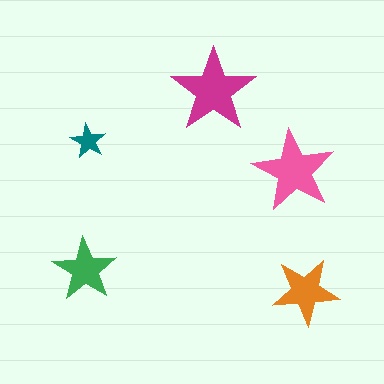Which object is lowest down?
The orange star is bottommost.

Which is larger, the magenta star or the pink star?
The magenta one.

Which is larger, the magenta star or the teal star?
The magenta one.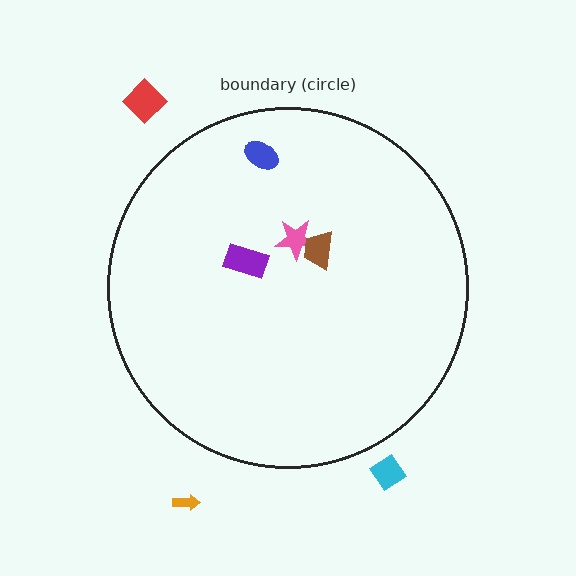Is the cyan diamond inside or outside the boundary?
Outside.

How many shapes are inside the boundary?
4 inside, 3 outside.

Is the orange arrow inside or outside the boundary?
Outside.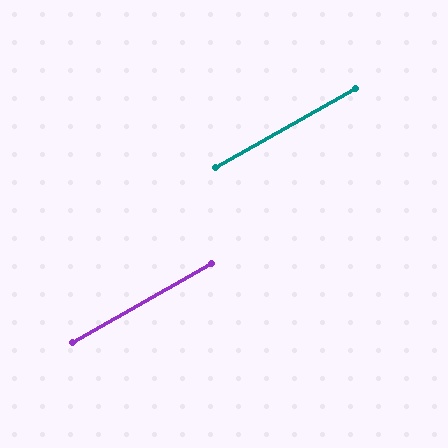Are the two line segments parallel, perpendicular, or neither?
Parallel — their directions differ by only 0.3°.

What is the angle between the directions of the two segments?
Approximately 0 degrees.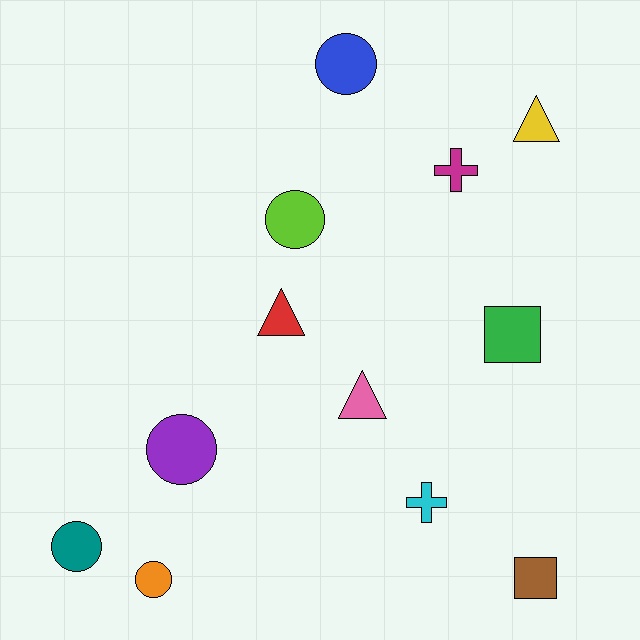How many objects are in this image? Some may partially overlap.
There are 12 objects.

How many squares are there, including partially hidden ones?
There are 2 squares.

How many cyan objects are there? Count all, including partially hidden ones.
There is 1 cyan object.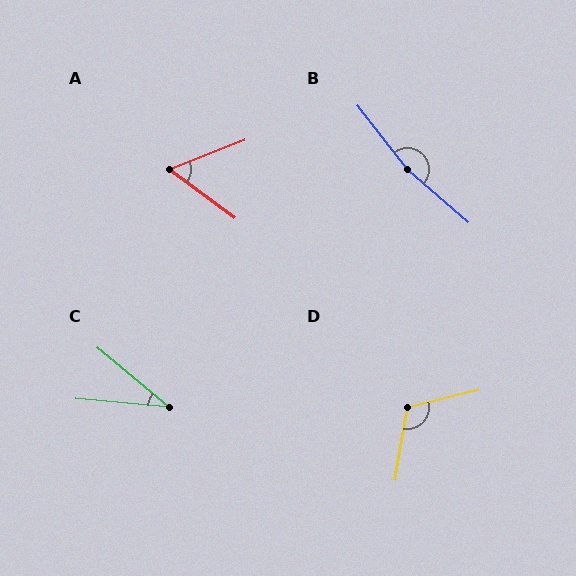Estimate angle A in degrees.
Approximately 58 degrees.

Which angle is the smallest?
C, at approximately 34 degrees.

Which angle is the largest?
B, at approximately 169 degrees.